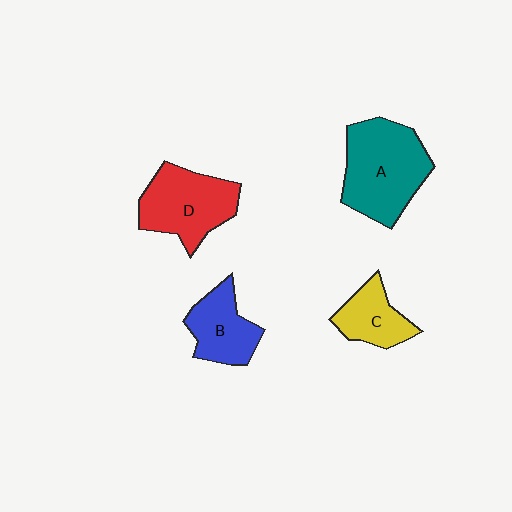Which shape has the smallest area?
Shape C (yellow).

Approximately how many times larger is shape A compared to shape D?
Approximately 1.2 times.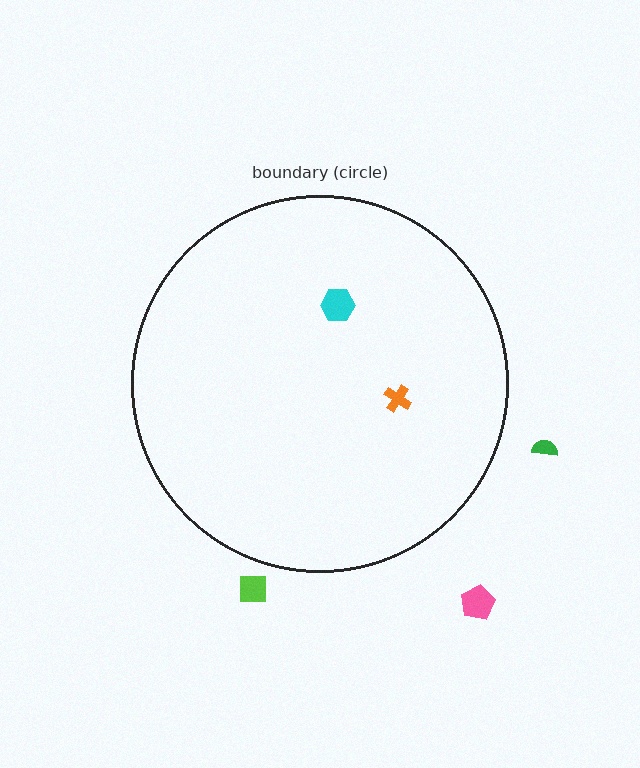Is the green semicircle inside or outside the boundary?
Outside.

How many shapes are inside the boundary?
2 inside, 3 outside.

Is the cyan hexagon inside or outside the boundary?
Inside.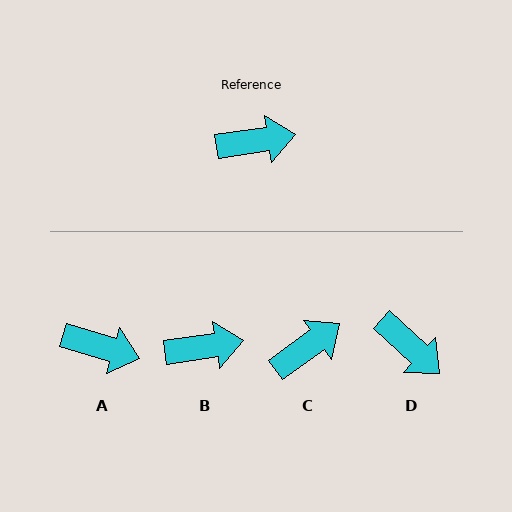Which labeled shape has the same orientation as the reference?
B.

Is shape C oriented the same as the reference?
No, it is off by about 28 degrees.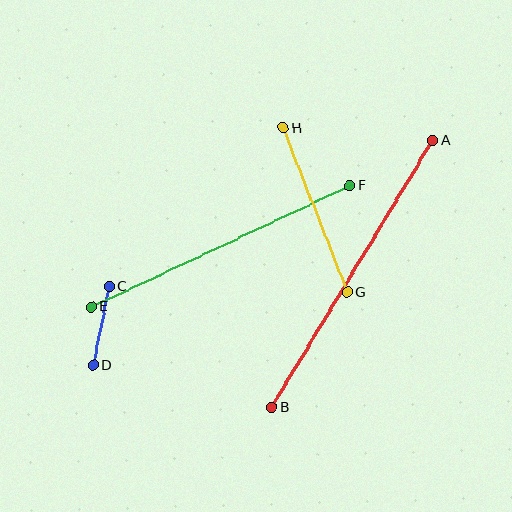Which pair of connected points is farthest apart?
Points A and B are farthest apart.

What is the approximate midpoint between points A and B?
The midpoint is at approximately (352, 274) pixels.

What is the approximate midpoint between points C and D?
The midpoint is at approximately (101, 326) pixels.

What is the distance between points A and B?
The distance is approximately 312 pixels.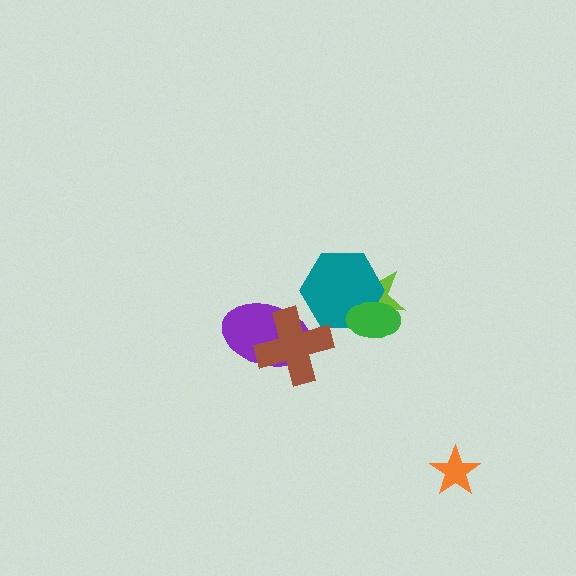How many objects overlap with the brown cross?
1 object overlaps with the brown cross.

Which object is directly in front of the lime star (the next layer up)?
The teal hexagon is directly in front of the lime star.